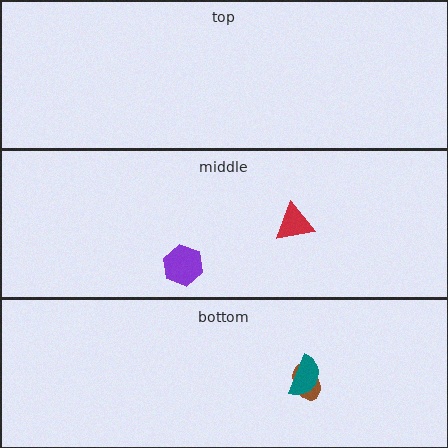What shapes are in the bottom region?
The brown ellipse, the teal semicircle.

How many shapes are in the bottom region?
2.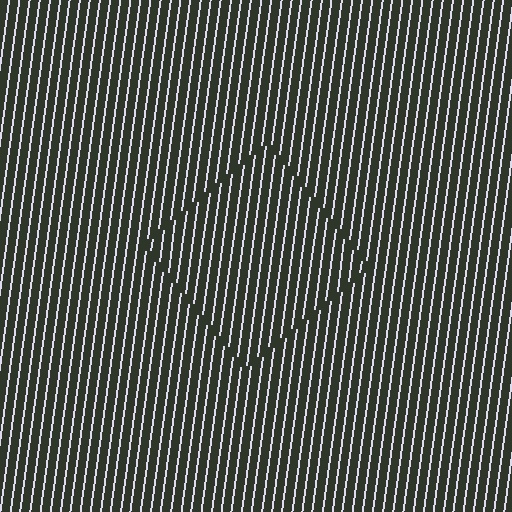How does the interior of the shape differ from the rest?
The interior of the shape contains the same grating, shifted by half a period — the contour is defined by the phase discontinuity where line-ends from the inner and outer gratings abut.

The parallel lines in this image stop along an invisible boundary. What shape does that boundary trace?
An illusory square. The interior of the shape contains the same grating, shifted by half a period — the contour is defined by the phase discontinuity where line-ends from the inner and outer gratings abut.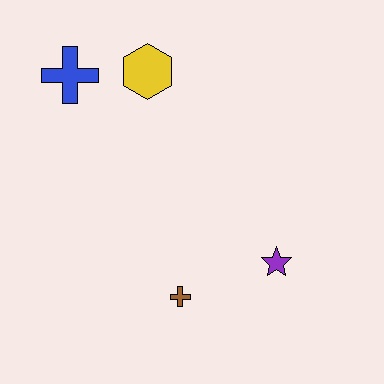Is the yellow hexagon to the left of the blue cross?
No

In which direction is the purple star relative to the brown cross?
The purple star is to the right of the brown cross.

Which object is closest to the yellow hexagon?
The blue cross is closest to the yellow hexagon.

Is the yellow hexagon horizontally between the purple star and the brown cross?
No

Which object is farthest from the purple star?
The blue cross is farthest from the purple star.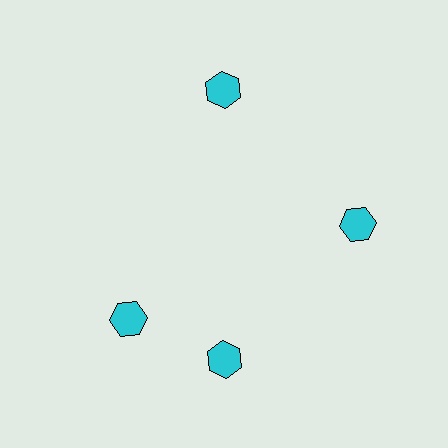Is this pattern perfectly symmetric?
No. The 4 cyan hexagons are arranged in a ring, but one element near the 9 o'clock position is rotated out of alignment along the ring, breaking the 4-fold rotational symmetry.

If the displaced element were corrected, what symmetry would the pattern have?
It would have 4-fold rotational symmetry — the pattern would map onto itself every 90 degrees.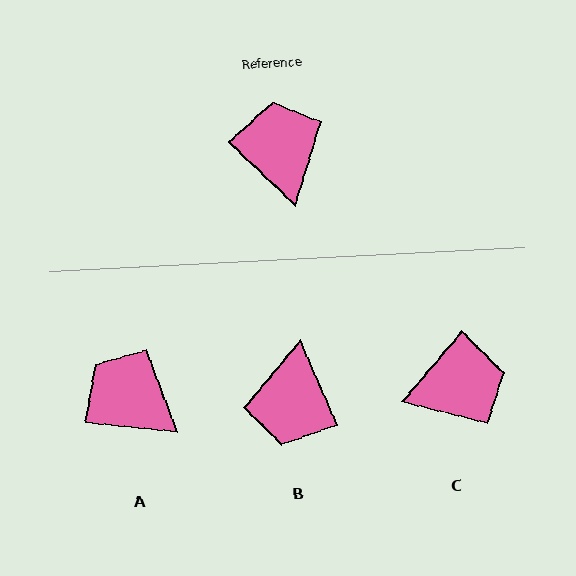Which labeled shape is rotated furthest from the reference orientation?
B, about 157 degrees away.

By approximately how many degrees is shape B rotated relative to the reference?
Approximately 157 degrees counter-clockwise.